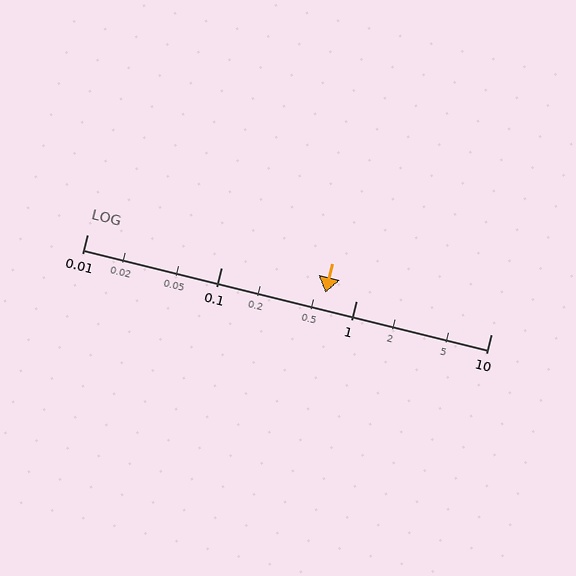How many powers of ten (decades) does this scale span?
The scale spans 3 decades, from 0.01 to 10.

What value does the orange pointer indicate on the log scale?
The pointer indicates approximately 0.59.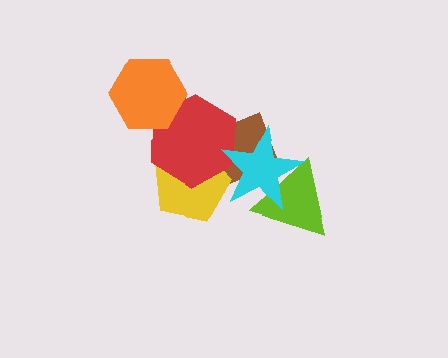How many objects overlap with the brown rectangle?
4 objects overlap with the brown rectangle.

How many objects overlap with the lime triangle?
2 objects overlap with the lime triangle.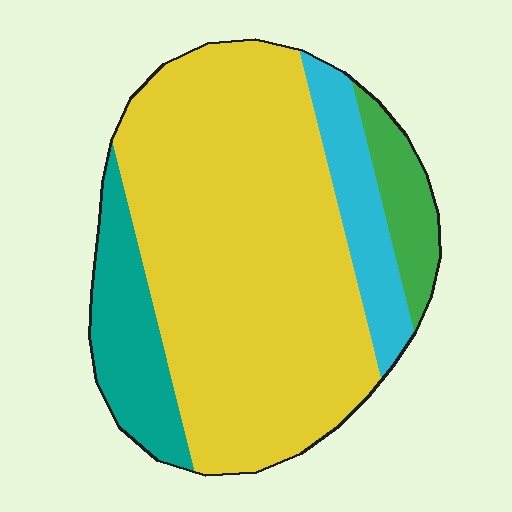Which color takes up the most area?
Yellow, at roughly 65%.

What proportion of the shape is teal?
Teal takes up about one eighth (1/8) of the shape.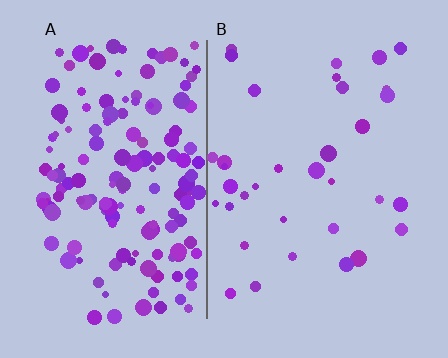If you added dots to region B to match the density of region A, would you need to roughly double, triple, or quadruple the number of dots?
Approximately quadruple.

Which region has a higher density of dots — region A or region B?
A (the left).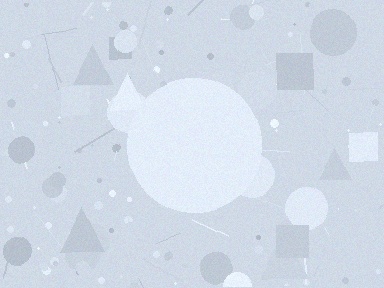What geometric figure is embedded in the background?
A circle is embedded in the background.